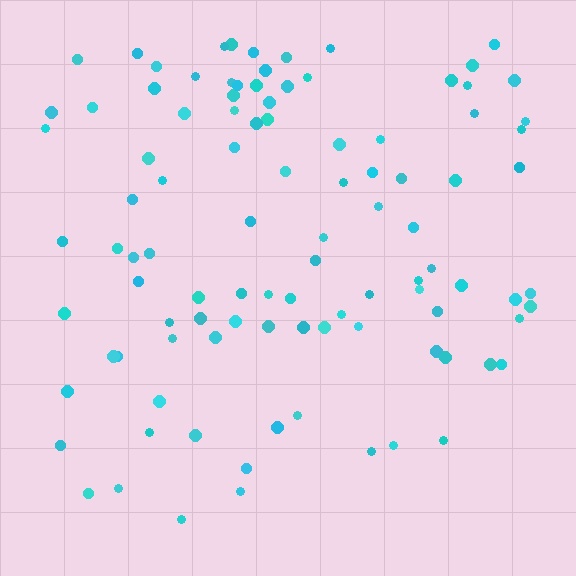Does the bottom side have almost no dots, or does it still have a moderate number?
Still a moderate number, just noticeably fewer than the top.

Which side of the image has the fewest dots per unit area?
The bottom.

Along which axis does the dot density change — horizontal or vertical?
Vertical.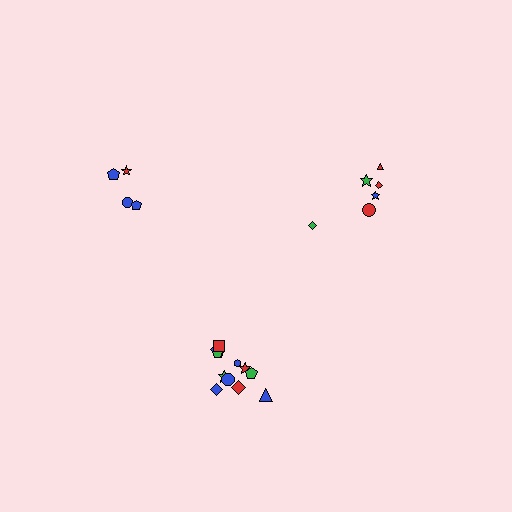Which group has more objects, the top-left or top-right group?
The top-right group.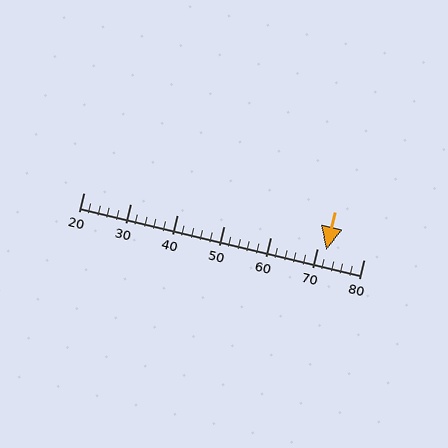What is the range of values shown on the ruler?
The ruler shows values from 20 to 80.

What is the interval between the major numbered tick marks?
The major tick marks are spaced 10 units apart.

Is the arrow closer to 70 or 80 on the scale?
The arrow is closer to 70.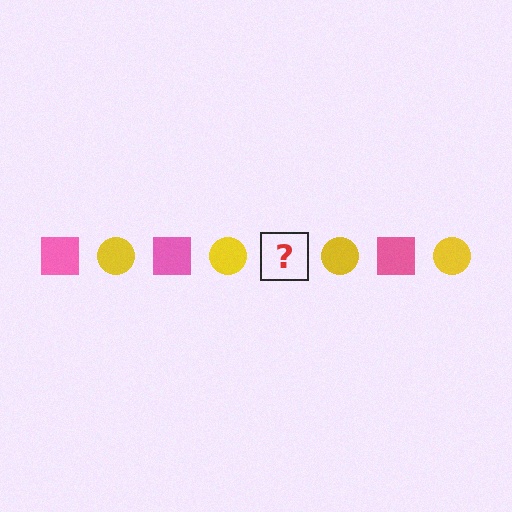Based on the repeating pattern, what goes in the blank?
The blank should be a pink square.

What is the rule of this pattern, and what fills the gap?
The rule is that the pattern alternates between pink square and yellow circle. The gap should be filled with a pink square.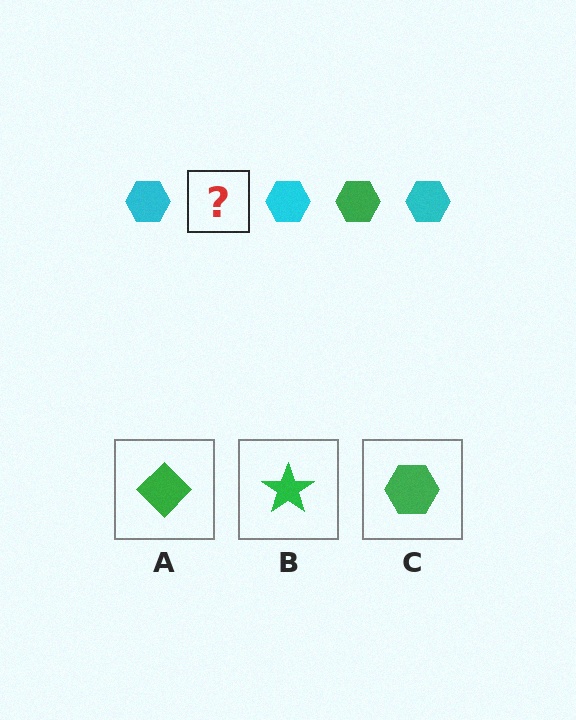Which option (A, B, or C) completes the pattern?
C.